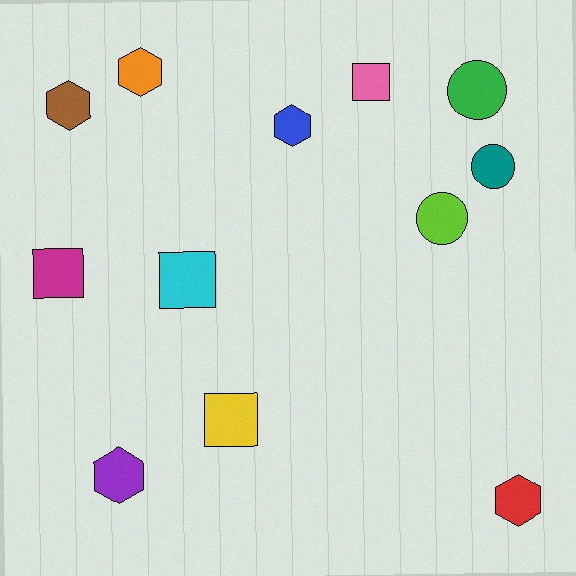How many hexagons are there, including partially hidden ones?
There are 5 hexagons.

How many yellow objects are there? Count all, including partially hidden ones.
There is 1 yellow object.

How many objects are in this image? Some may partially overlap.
There are 12 objects.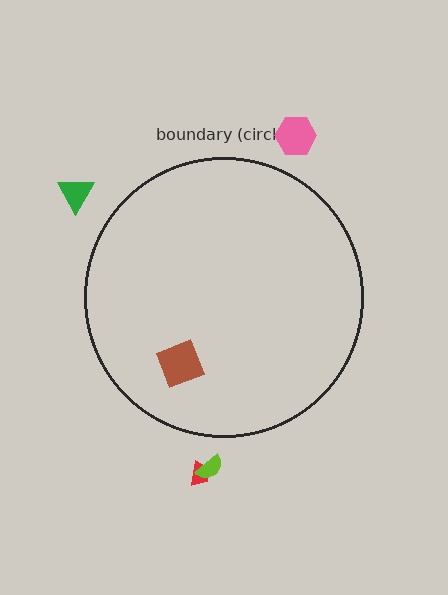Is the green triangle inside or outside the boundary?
Outside.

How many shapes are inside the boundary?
1 inside, 4 outside.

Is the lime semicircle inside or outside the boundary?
Outside.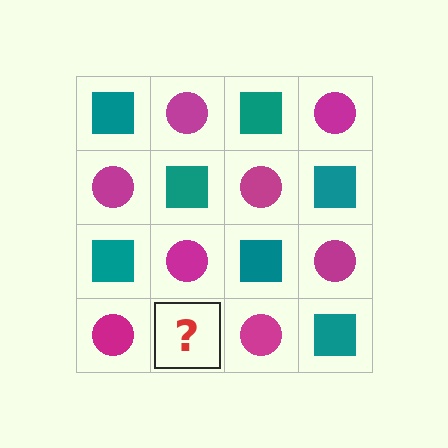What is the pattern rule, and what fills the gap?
The rule is that it alternates teal square and magenta circle in a checkerboard pattern. The gap should be filled with a teal square.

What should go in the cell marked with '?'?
The missing cell should contain a teal square.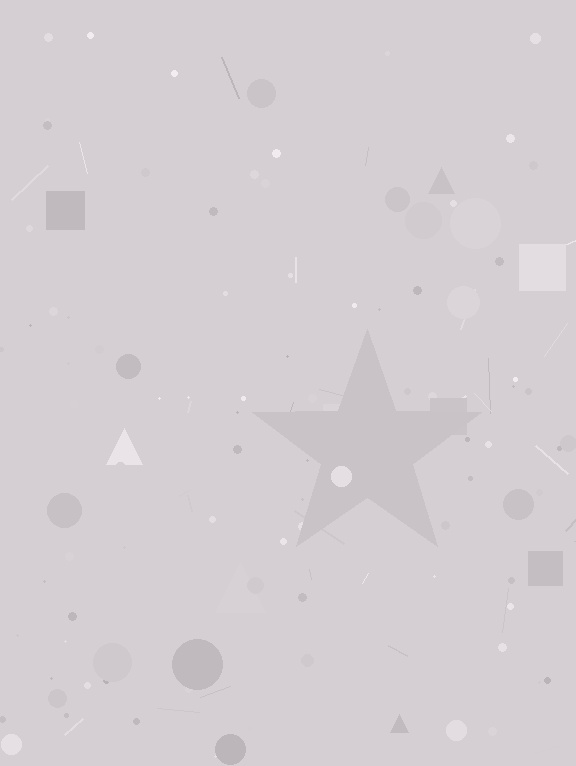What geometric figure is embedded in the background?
A star is embedded in the background.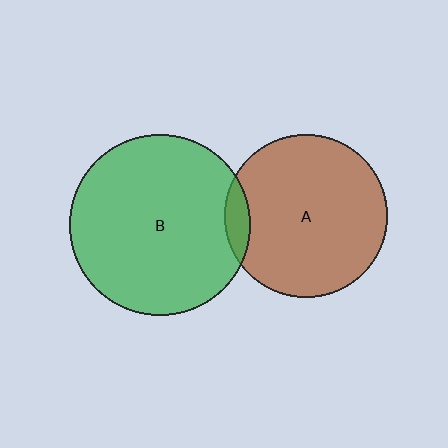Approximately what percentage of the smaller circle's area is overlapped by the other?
Approximately 10%.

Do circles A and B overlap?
Yes.